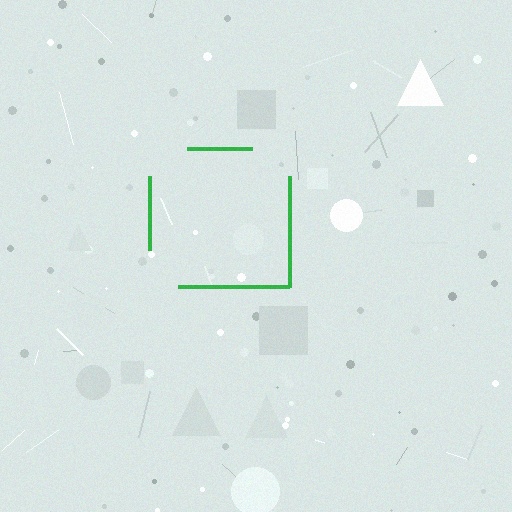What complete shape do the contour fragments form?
The contour fragments form a square.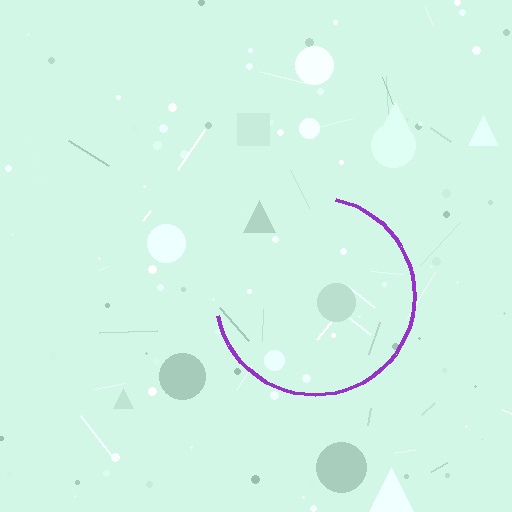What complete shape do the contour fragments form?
The contour fragments form a circle.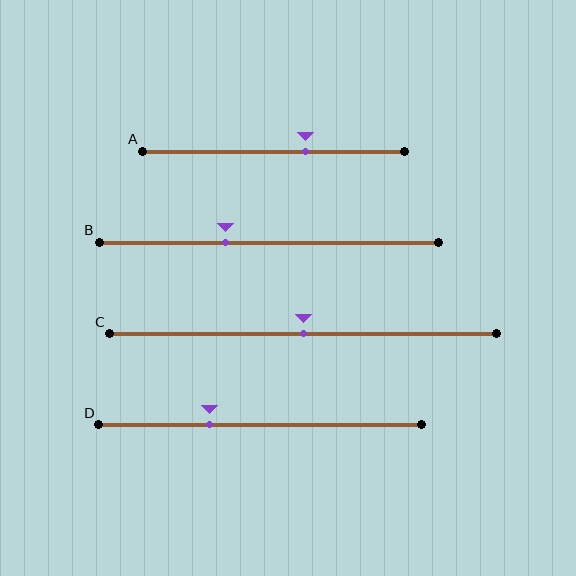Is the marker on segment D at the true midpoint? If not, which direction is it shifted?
No, the marker on segment D is shifted to the left by about 16% of the segment length.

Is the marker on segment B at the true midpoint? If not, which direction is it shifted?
No, the marker on segment B is shifted to the left by about 13% of the segment length.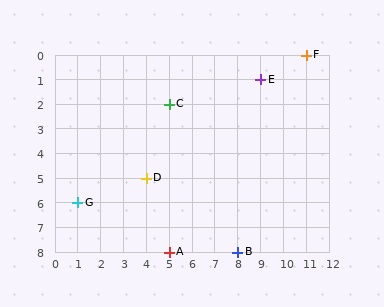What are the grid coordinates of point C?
Point C is at grid coordinates (5, 2).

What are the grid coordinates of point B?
Point B is at grid coordinates (8, 8).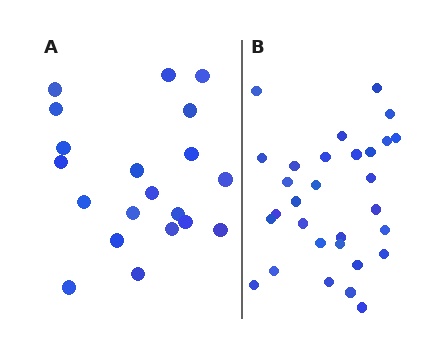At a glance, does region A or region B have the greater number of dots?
Region B (the right region) has more dots.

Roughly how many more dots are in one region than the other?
Region B has roughly 10 or so more dots than region A.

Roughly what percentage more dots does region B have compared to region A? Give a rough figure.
About 50% more.